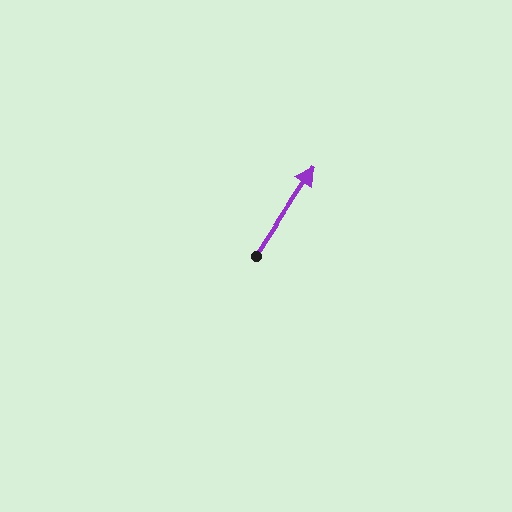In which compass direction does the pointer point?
Northeast.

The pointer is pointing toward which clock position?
Roughly 1 o'clock.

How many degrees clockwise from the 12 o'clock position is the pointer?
Approximately 33 degrees.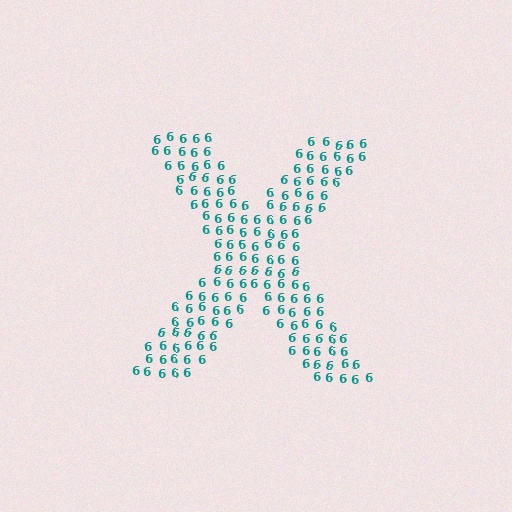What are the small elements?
The small elements are digit 6's.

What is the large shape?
The large shape is the letter X.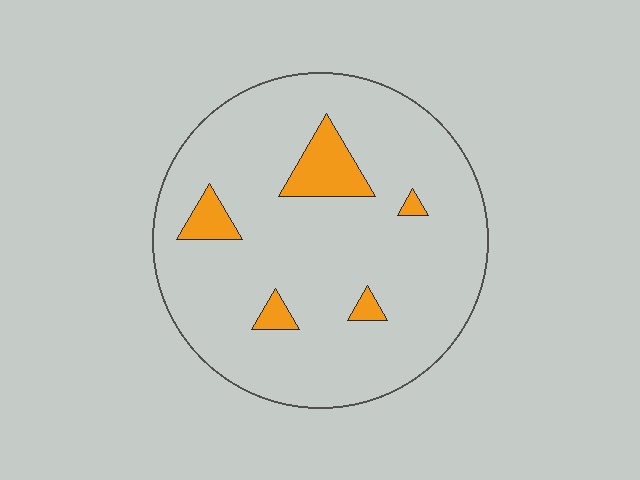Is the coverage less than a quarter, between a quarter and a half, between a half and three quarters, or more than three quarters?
Less than a quarter.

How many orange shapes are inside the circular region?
5.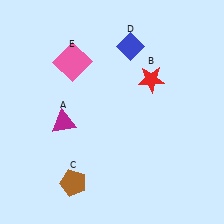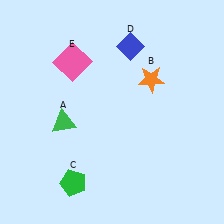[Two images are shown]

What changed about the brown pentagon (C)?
In Image 1, C is brown. In Image 2, it changed to green.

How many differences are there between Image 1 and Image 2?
There are 3 differences between the two images.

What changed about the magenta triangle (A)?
In Image 1, A is magenta. In Image 2, it changed to green.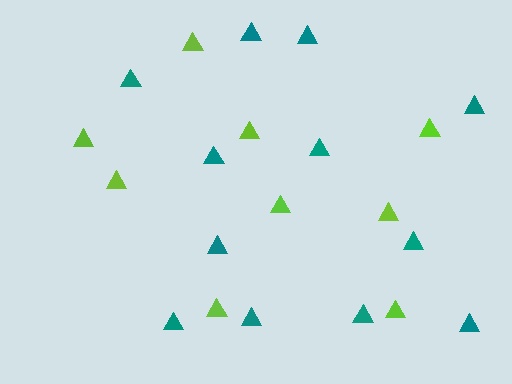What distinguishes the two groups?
There are 2 groups: one group of lime triangles (9) and one group of teal triangles (12).